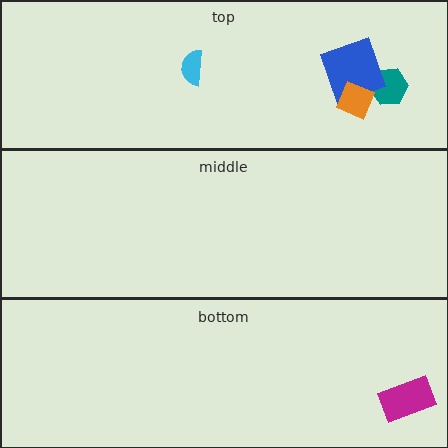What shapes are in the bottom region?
The magenta rectangle.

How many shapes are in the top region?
4.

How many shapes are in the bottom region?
1.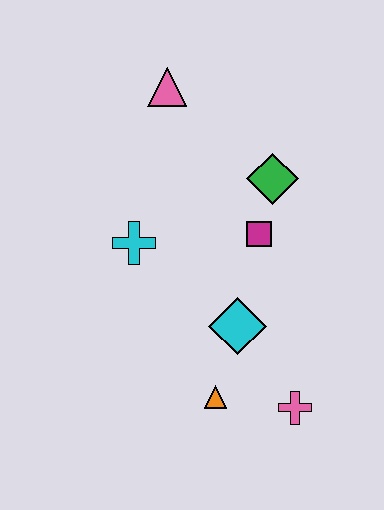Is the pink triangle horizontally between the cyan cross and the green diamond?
Yes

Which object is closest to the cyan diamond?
The orange triangle is closest to the cyan diamond.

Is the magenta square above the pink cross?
Yes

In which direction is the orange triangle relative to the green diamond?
The orange triangle is below the green diamond.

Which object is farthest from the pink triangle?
The pink cross is farthest from the pink triangle.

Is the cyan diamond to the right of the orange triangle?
Yes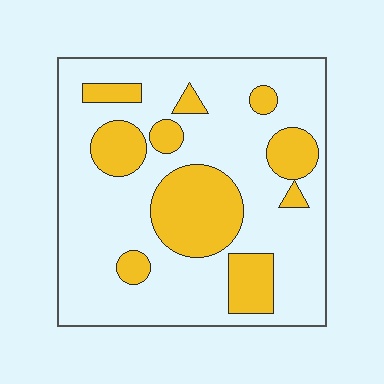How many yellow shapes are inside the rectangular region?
10.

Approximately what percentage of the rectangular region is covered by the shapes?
Approximately 25%.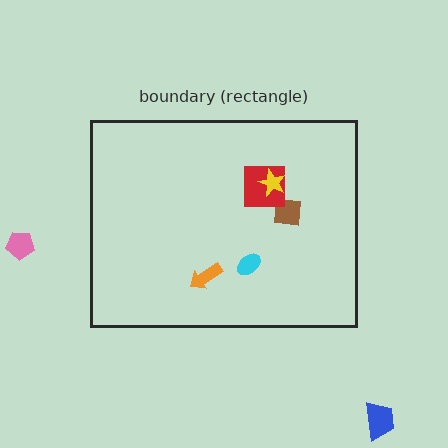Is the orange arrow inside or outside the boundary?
Inside.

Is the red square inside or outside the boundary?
Inside.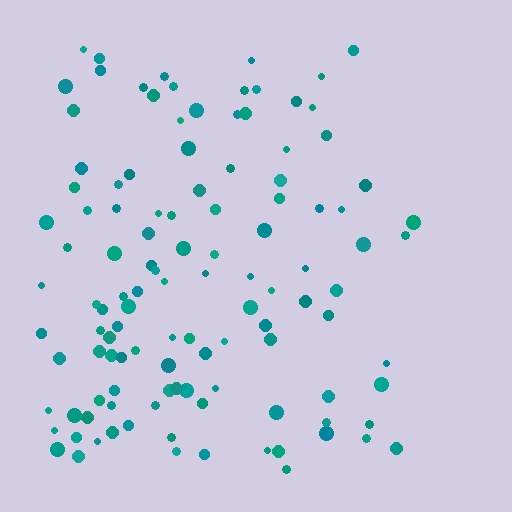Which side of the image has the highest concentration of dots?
The left.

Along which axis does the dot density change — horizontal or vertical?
Horizontal.